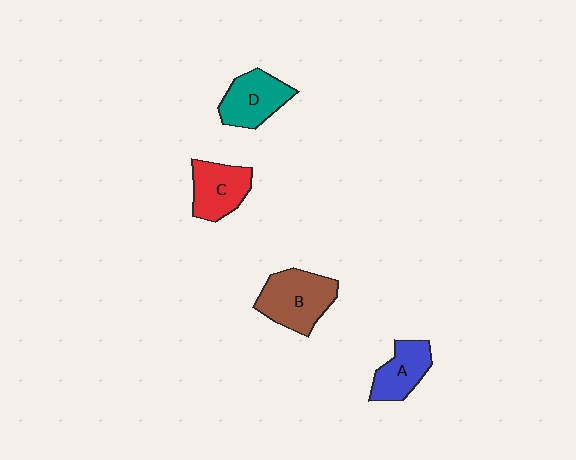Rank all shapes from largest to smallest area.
From largest to smallest: B (brown), D (teal), C (red), A (blue).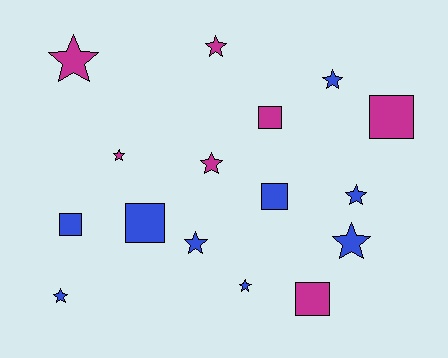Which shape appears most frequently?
Star, with 10 objects.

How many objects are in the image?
There are 16 objects.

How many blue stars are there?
There are 6 blue stars.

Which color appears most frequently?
Blue, with 9 objects.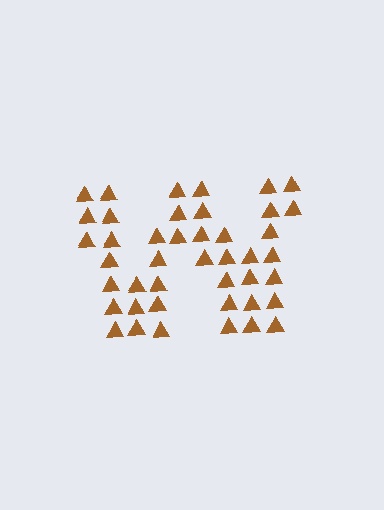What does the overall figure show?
The overall figure shows the letter W.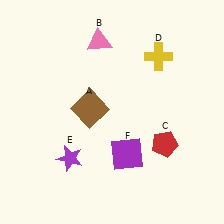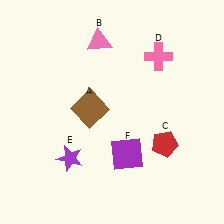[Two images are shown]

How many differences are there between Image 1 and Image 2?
There is 1 difference between the two images.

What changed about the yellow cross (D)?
In Image 1, D is yellow. In Image 2, it changed to pink.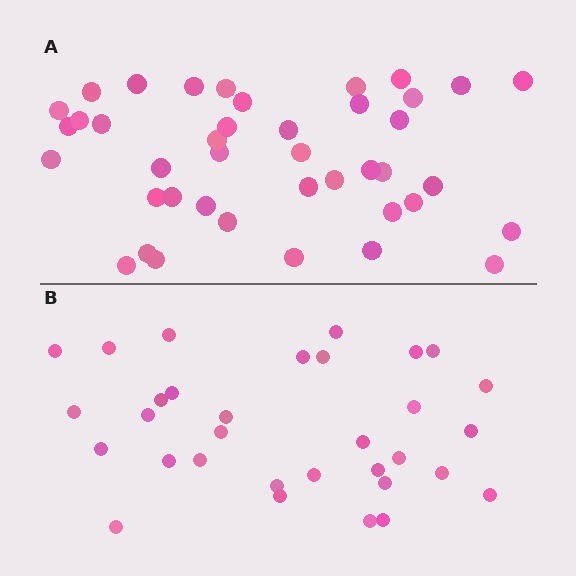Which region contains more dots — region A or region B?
Region A (the top region) has more dots.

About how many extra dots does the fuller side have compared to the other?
Region A has roughly 8 or so more dots than region B.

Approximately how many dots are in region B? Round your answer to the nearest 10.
About 30 dots. (The exact count is 32, which rounds to 30.)